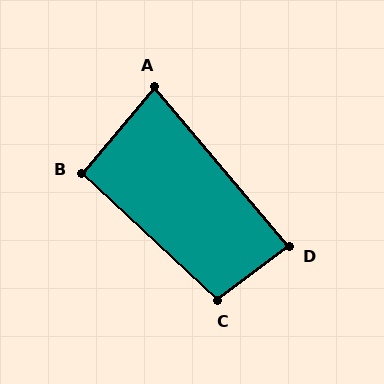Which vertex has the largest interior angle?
C, at approximately 100 degrees.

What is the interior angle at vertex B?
Approximately 93 degrees (approximately right).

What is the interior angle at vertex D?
Approximately 87 degrees (approximately right).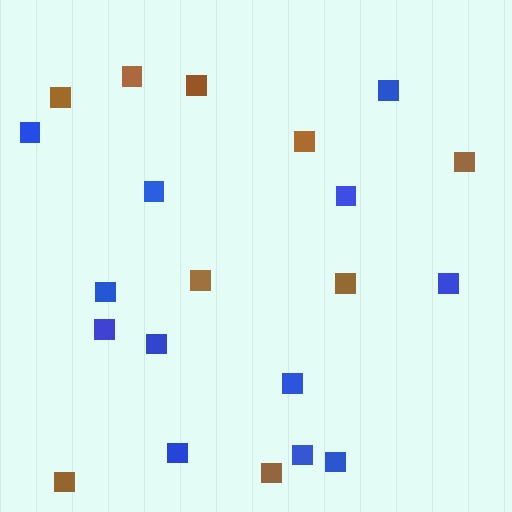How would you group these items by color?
There are 2 groups: one group of blue squares (12) and one group of brown squares (9).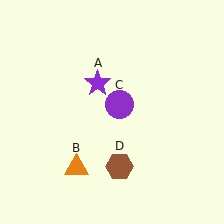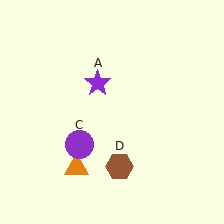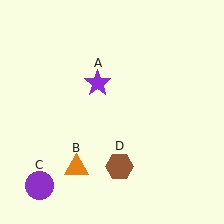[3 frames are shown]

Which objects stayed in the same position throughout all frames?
Purple star (object A) and orange triangle (object B) and brown hexagon (object D) remained stationary.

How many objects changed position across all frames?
1 object changed position: purple circle (object C).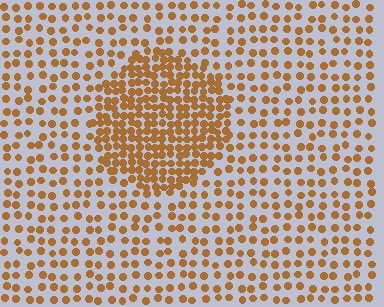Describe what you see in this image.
The image contains small brown elements arranged at two different densities. A circle-shaped region is visible where the elements are more densely packed than the surrounding area.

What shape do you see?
I see a circle.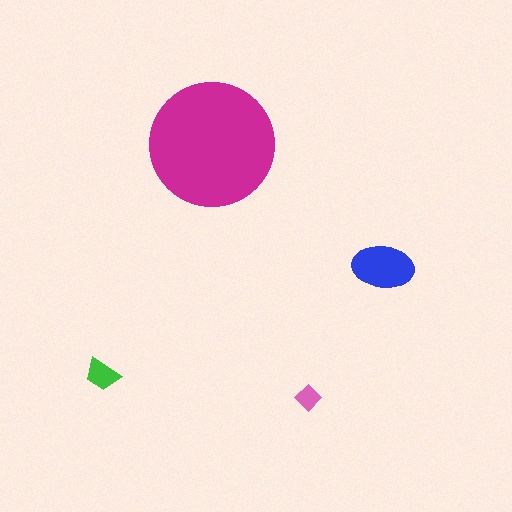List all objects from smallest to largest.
The pink diamond, the green trapezoid, the blue ellipse, the magenta circle.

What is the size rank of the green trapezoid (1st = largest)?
3rd.